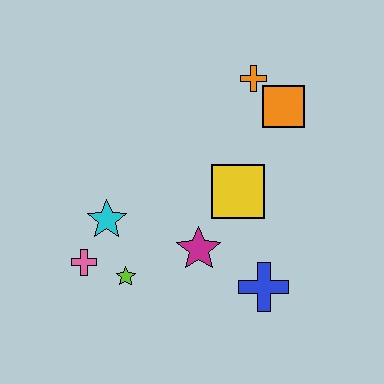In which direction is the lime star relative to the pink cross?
The lime star is to the right of the pink cross.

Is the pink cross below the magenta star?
Yes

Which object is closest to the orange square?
The orange cross is closest to the orange square.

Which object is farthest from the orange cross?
The pink cross is farthest from the orange cross.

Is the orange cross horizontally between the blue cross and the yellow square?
Yes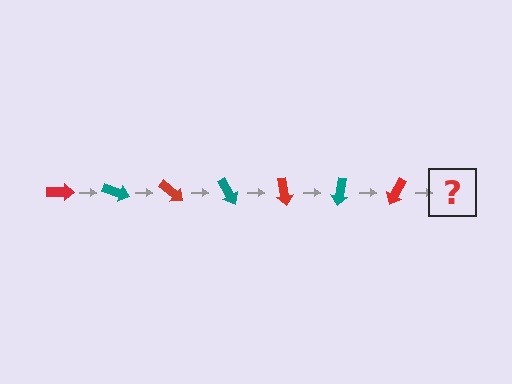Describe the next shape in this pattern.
It should be a teal arrow, rotated 140 degrees from the start.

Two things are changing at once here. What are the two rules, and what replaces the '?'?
The two rules are that it rotates 20 degrees each step and the color cycles through red and teal. The '?' should be a teal arrow, rotated 140 degrees from the start.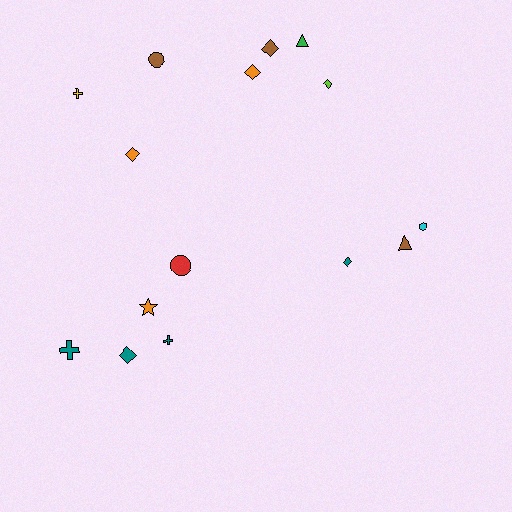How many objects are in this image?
There are 15 objects.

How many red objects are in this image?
There is 1 red object.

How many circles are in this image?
There are 2 circles.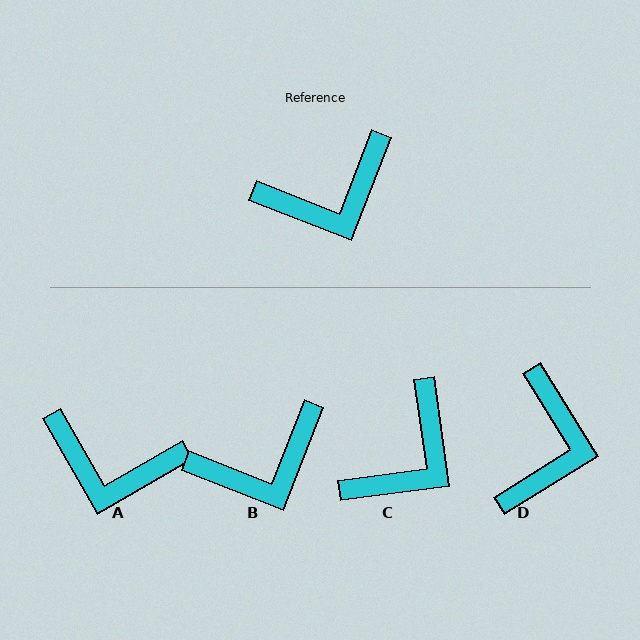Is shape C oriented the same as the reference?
No, it is off by about 29 degrees.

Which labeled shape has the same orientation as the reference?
B.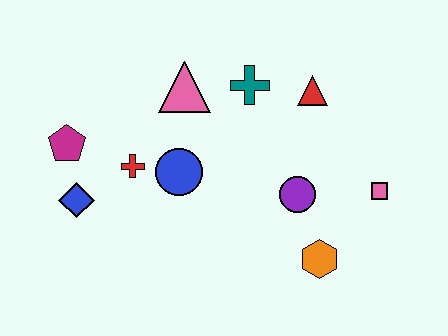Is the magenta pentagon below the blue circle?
No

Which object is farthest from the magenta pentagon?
The pink square is farthest from the magenta pentagon.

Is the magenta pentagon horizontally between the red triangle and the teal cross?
No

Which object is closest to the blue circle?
The red cross is closest to the blue circle.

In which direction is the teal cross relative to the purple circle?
The teal cross is above the purple circle.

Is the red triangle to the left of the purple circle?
No